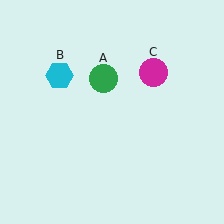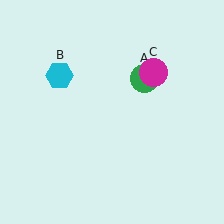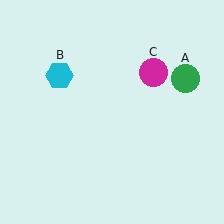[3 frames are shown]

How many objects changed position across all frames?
1 object changed position: green circle (object A).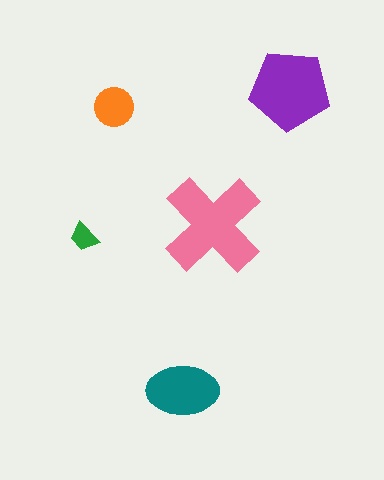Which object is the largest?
The pink cross.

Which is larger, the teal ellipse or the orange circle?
The teal ellipse.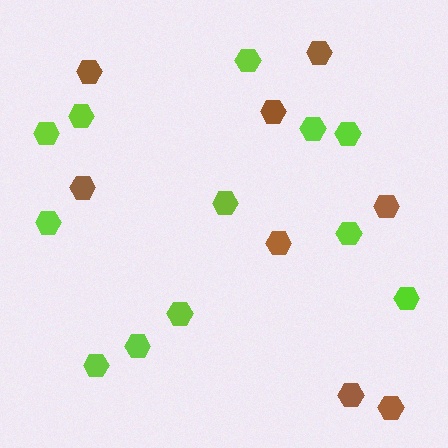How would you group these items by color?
There are 2 groups: one group of brown hexagons (8) and one group of lime hexagons (12).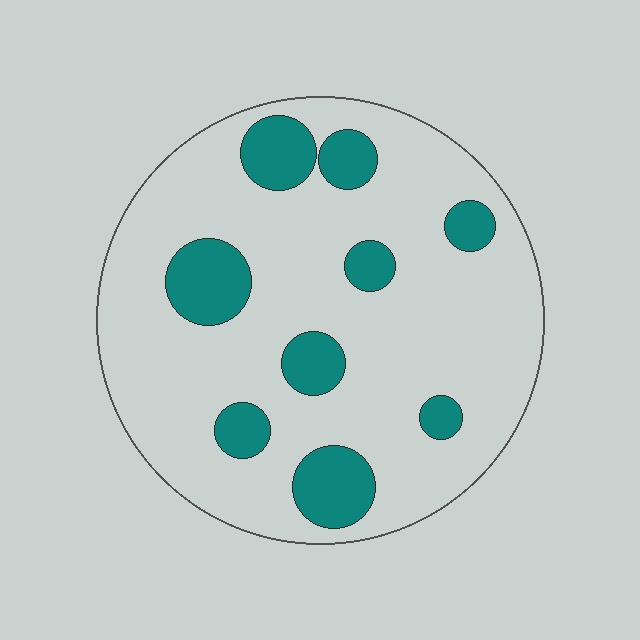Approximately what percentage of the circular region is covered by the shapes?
Approximately 20%.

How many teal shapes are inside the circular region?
9.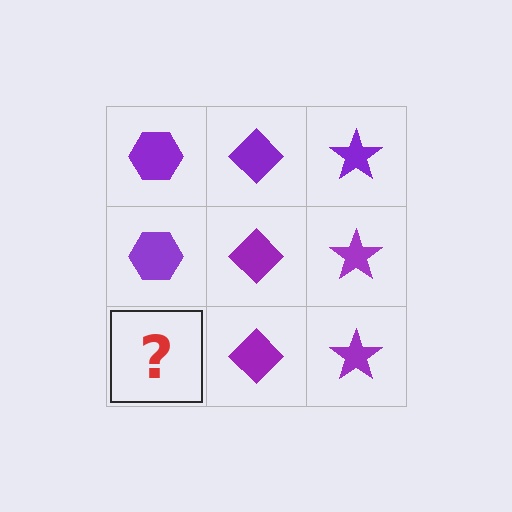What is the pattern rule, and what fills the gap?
The rule is that each column has a consistent shape. The gap should be filled with a purple hexagon.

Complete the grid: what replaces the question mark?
The question mark should be replaced with a purple hexagon.